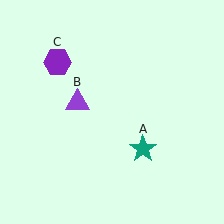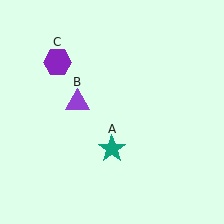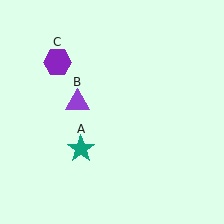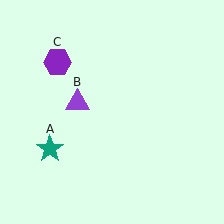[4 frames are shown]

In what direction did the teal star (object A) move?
The teal star (object A) moved left.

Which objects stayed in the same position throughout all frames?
Purple triangle (object B) and purple hexagon (object C) remained stationary.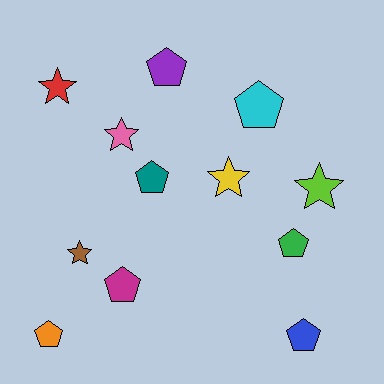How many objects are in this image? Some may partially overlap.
There are 12 objects.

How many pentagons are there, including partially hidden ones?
There are 7 pentagons.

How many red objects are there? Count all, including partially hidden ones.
There is 1 red object.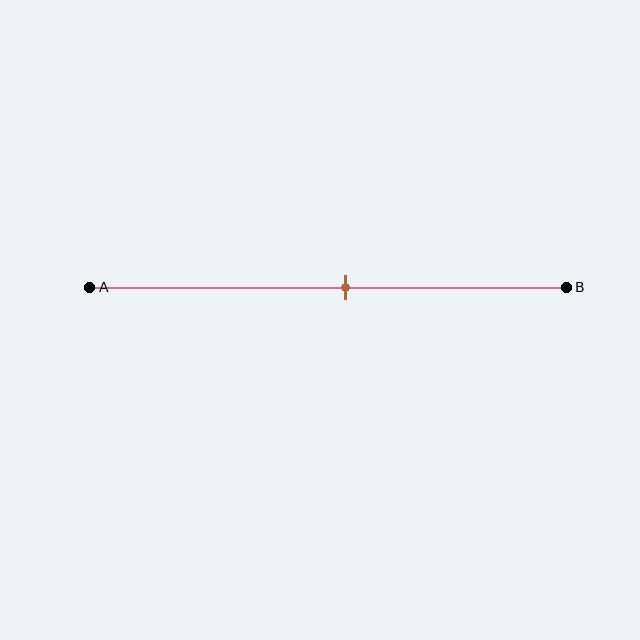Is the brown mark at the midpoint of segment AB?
No, the mark is at about 55% from A, not at the 50% midpoint.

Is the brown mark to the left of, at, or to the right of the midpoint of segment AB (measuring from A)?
The brown mark is to the right of the midpoint of segment AB.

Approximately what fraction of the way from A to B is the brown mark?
The brown mark is approximately 55% of the way from A to B.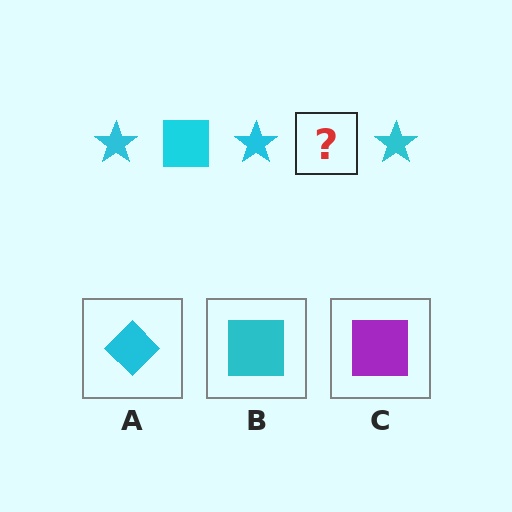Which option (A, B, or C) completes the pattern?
B.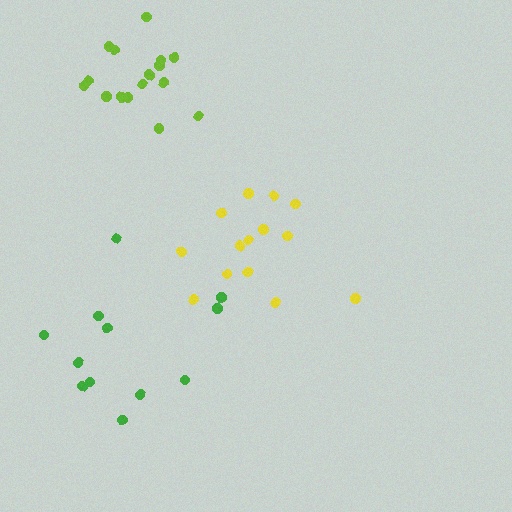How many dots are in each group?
Group 1: 14 dots, Group 2: 12 dots, Group 3: 16 dots (42 total).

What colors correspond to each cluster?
The clusters are colored: yellow, green, lime.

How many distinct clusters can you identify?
There are 3 distinct clusters.